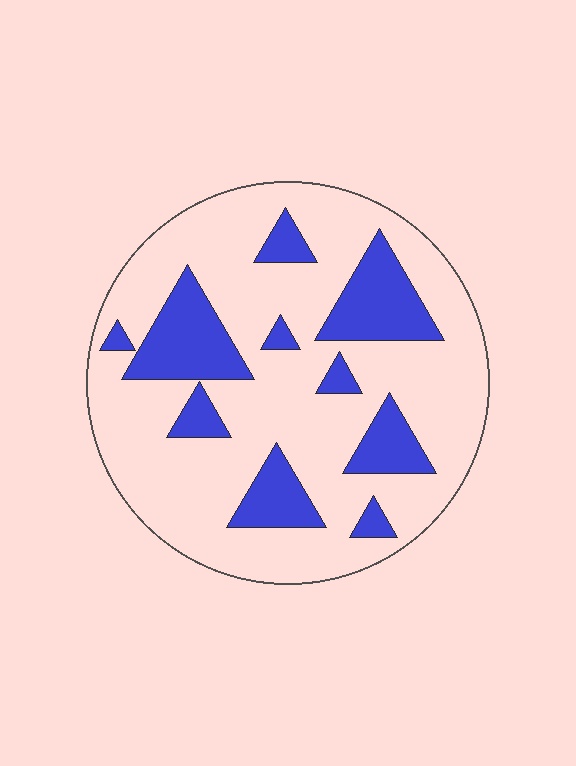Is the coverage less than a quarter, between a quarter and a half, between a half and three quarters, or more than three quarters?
Less than a quarter.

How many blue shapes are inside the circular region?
10.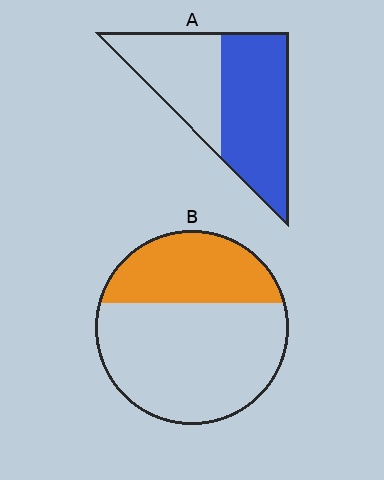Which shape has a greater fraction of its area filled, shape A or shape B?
Shape A.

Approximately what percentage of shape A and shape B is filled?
A is approximately 60% and B is approximately 35%.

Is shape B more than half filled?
No.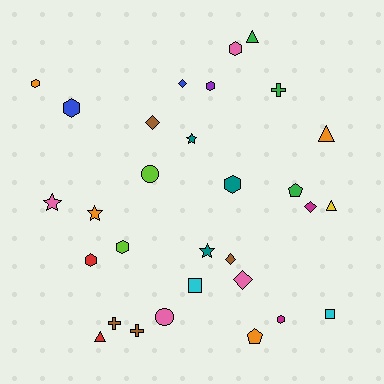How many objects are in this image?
There are 30 objects.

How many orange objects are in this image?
There are 4 orange objects.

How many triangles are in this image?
There are 4 triangles.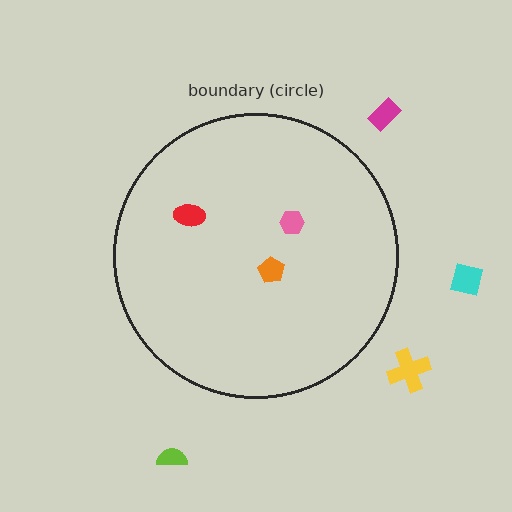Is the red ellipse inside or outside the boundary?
Inside.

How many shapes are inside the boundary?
3 inside, 4 outside.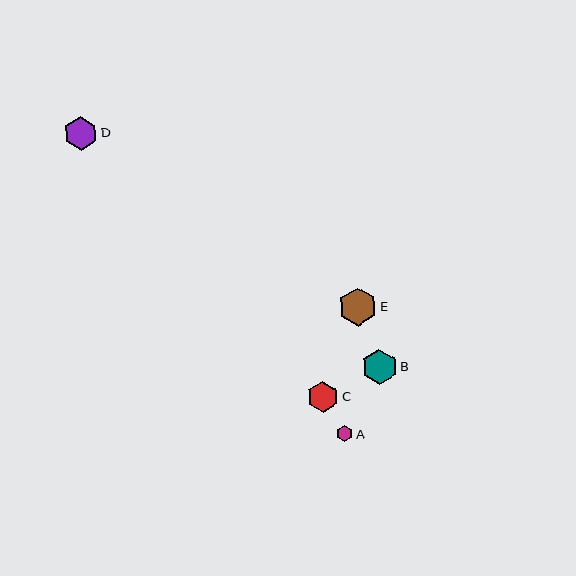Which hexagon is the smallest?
Hexagon A is the smallest with a size of approximately 16 pixels.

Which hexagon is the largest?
Hexagon E is the largest with a size of approximately 38 pixels.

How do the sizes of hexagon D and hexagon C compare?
Hexagon D and hexagon C are approximately the same size.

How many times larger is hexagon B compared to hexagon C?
Hexagon B is approximately 1.1 times the size of hexagon C.